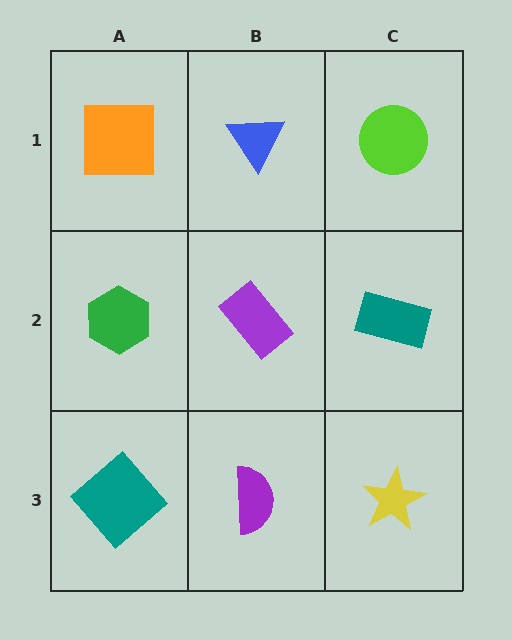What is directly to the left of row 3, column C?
A purple semicircle.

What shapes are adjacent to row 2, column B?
A blue triangle (row 1, column B), a purple semicircle (row 3, column B), a green hexagon (row 2, column A), a teal rectangle (row 2, column C).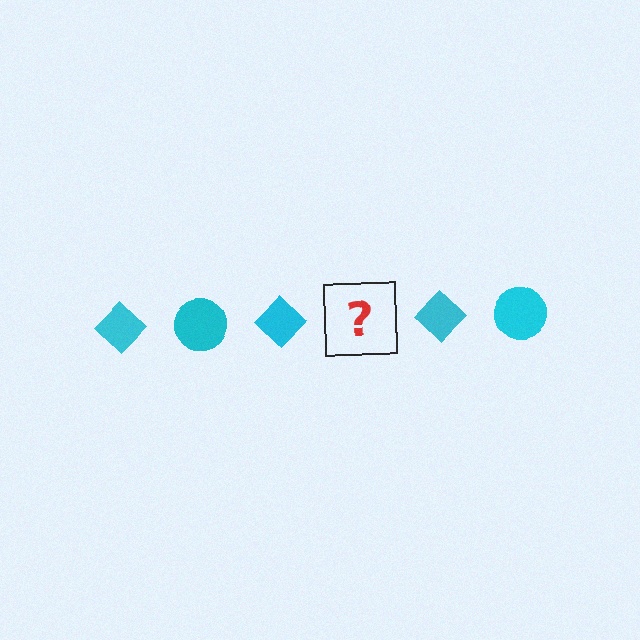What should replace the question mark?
The question mark should be replaced with a cyan circle.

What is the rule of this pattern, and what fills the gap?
The rule is that the pattern cycles through diamond, circle shapes in cyan. The gap should be filled with a cyan circle.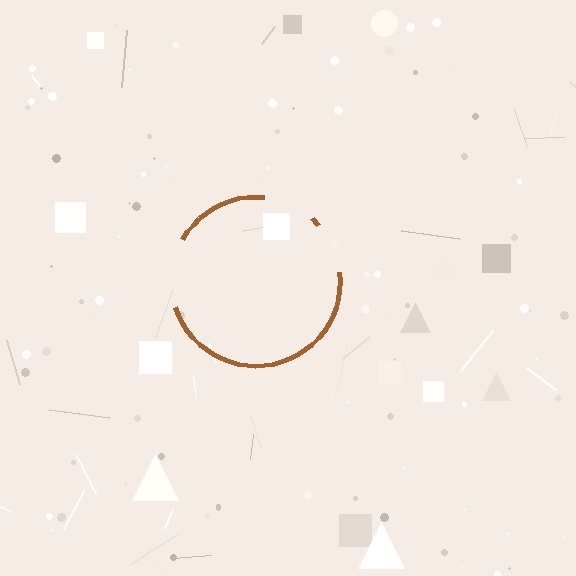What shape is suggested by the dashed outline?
The dashed outline suggests a circle.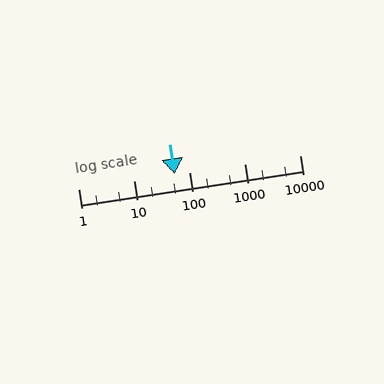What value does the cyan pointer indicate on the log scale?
The pointer indicates approximately 54.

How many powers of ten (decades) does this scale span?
The scale spans 4 decades, from 1 to 10000.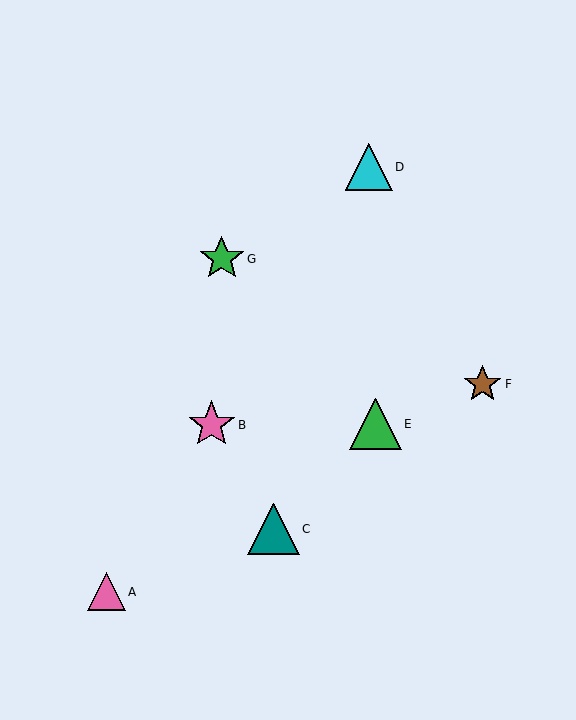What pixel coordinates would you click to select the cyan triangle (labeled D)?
Click at (369, 167) to select the cyan triangle D.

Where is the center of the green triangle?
The center of the green triangle is at (375, 424).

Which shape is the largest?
The teal triangle (labeled C) is the largest.